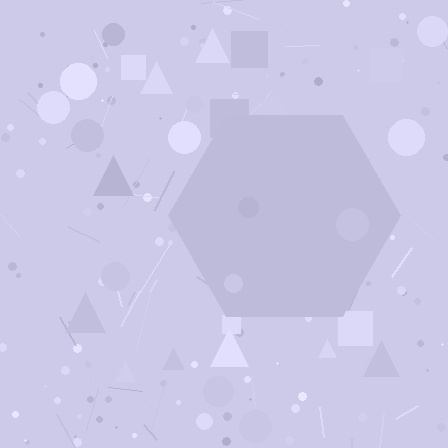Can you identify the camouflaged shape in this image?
The camouflaged shape is a hexagon.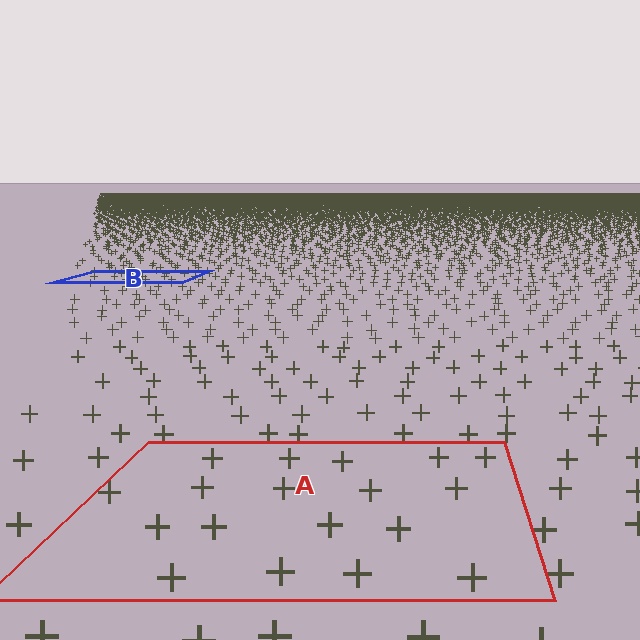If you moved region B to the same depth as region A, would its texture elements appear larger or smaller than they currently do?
They would appear larger. At a closer depth, the same texture elements are projected at a bigger on-screen size.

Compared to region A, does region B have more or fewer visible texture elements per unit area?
Region B has more texture elements per unit area — they are packed more densely because it is farther away.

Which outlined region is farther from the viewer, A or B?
Region B is farther from the viewer — the texture elements inside it appear smaller and more densely packed.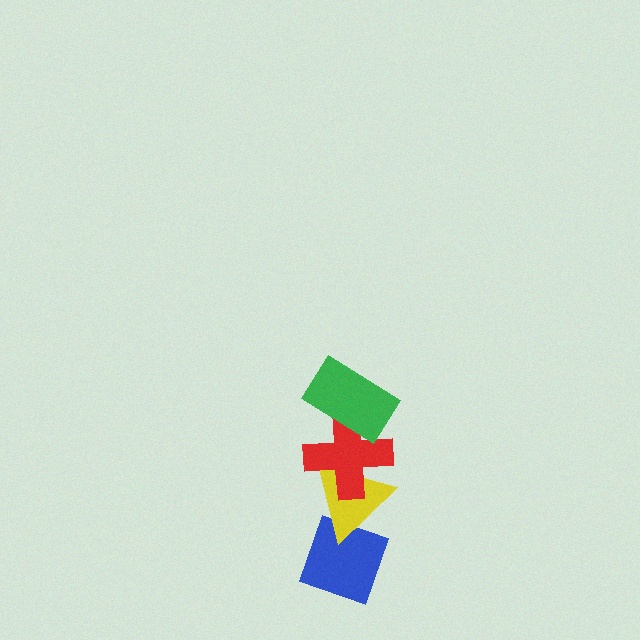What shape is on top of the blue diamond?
The yellow triangle is on top of the blue diamond.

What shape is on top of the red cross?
The green rectangle is on top of the red cross.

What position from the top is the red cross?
The red cross is 2nd from the top.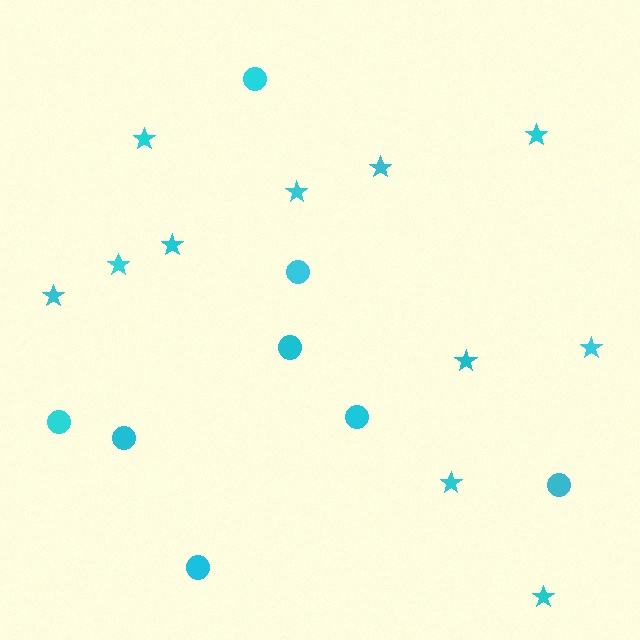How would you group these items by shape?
There are 2 groups: one group of stars (11) and one group of circles (8).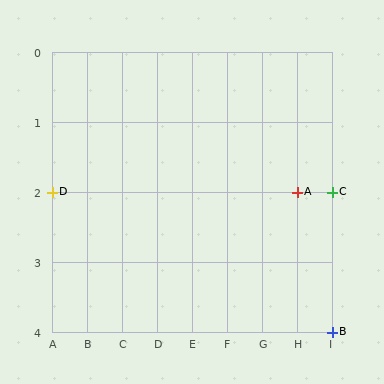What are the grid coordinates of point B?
Point B is at grid coordinates (I, 4).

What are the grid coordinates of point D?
Point D is at grid coordinates (A, 2).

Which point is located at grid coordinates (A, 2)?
Point D is at (A, 2).